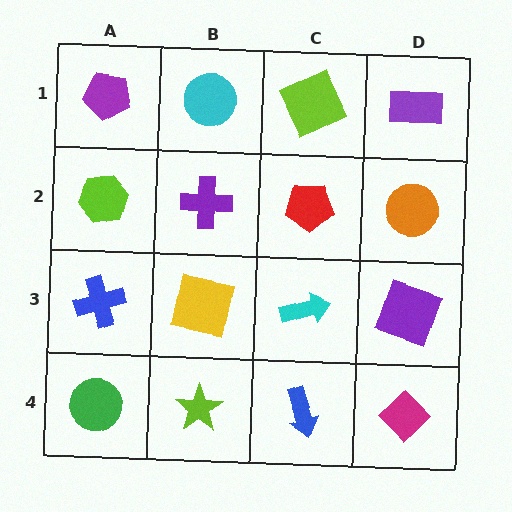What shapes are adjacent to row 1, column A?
A lime hexagon (row 2, column A), a cyan circle (row 1, column B).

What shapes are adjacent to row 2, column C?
A lime square (row 1, column C), a cyan arrow (row 3, column C), a purple cross (row 2, column B), an orange circle (row 2, column D).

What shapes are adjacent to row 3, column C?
A red pentagon (row 2, column C), a blue arrow (row 4, column C), a yellow square (row 3, column B), a purple square (row 3, column D).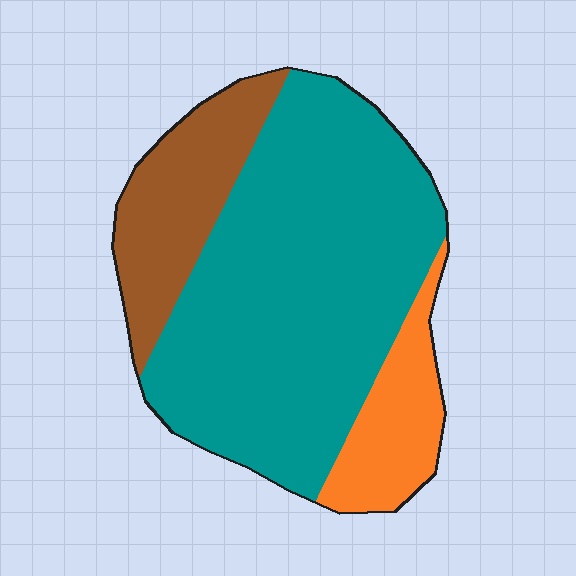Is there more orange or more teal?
Teal.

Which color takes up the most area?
Teal, at roughly 65%.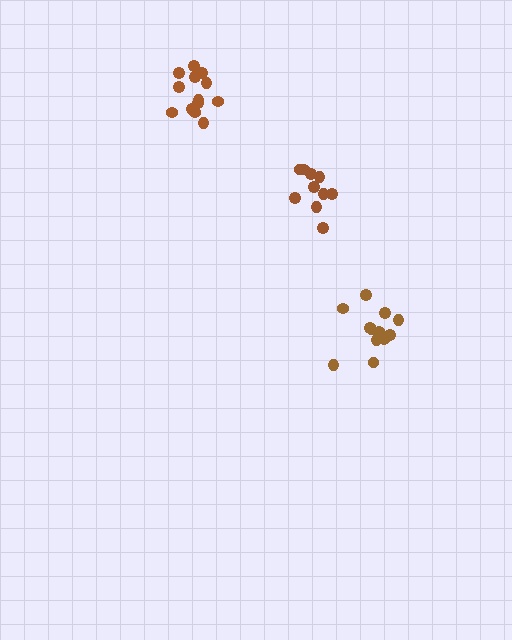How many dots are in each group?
Group 1: 13 dots, Group 2: 12 dots, Group 3: 10 dots (35 total).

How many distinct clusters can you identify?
There are 3 distinct clusters.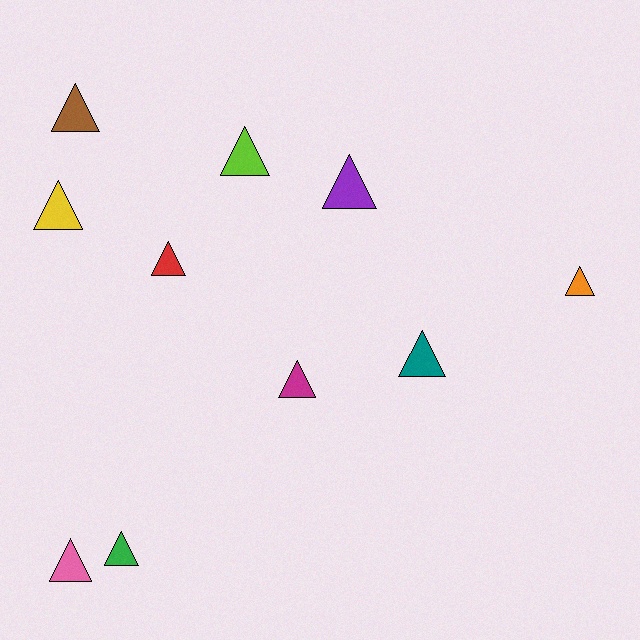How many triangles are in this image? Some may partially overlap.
There are 10 triangles.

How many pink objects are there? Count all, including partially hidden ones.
There is 1 pink object.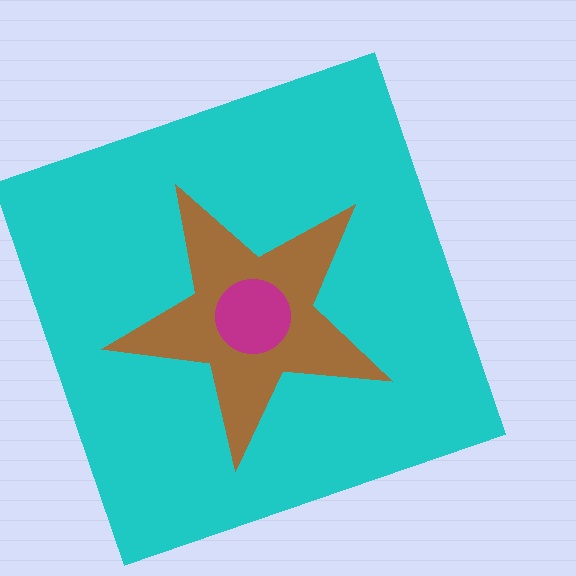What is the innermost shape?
The magenta circle.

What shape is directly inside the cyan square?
The brown star.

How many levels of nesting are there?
3.